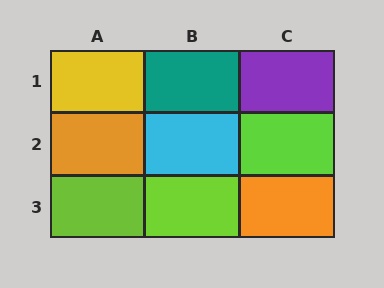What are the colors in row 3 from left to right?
Lime, lime, orange.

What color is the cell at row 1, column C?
Purple.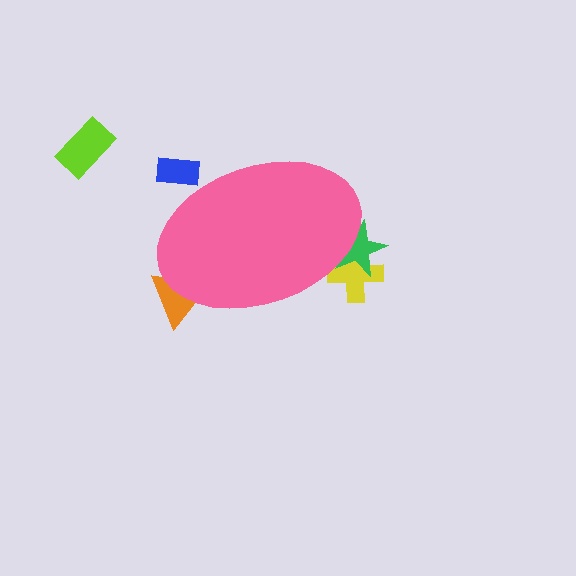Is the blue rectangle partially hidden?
Yes, the blue rectangle is partially hidden behind the pink ellipse.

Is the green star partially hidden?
Yes, the green star is partially hidden behind the pink ellipse.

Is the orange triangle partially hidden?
Yes, the orange triangle is partially hidden behind the pink ellipse.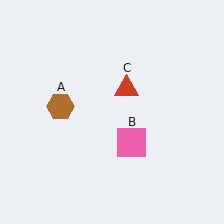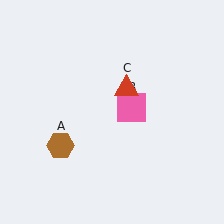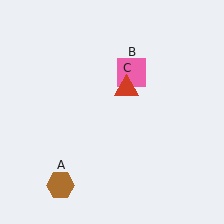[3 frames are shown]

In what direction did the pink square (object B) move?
The pink square (object B) moved up.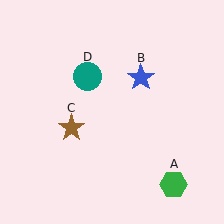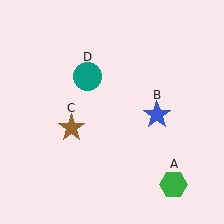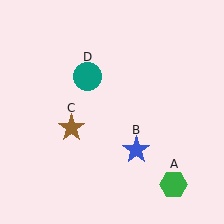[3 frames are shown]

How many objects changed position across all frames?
1 object changed position: blue star (object B).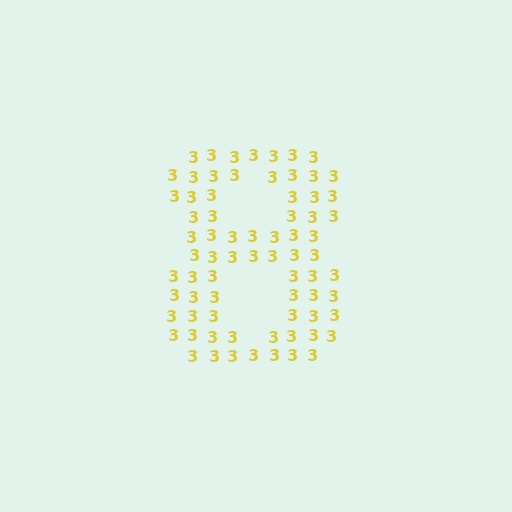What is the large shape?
The large shape is the digit 8.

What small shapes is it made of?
It is made of small digit 3's.